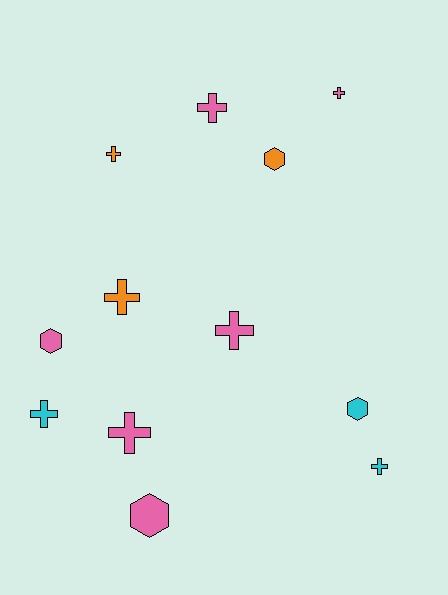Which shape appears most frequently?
Cross, with 8 objects.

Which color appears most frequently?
Pink, with 6 objects.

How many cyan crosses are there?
There are 2 cyan crosses.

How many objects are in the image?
There are 12 objects.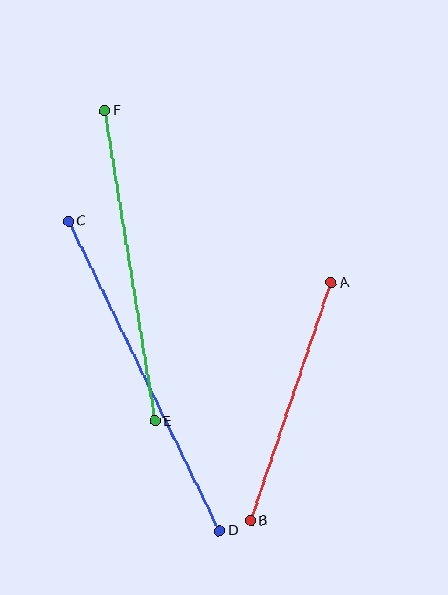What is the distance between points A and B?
The distance is approximately 251 pixels.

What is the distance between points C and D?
The distance is approximately 344 pixels.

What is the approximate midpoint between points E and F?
The midpoint is at approximately (130, 266) pixels.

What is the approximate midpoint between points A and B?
The midpoint is at approximately (291, 402) pixels.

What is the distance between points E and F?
The distance is approximately 314 pixels.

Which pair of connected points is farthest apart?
Points C and D are farthest apart.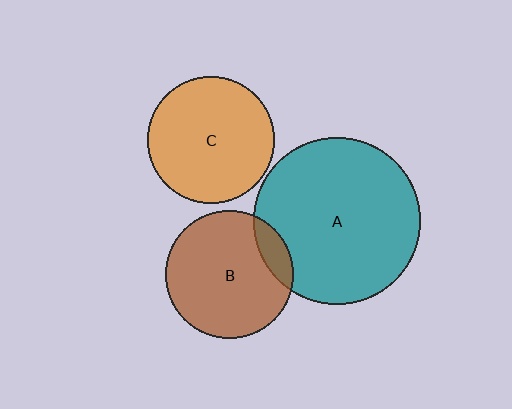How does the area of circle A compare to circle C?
Approximately 1.7 times.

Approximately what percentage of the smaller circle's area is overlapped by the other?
Approximately 10%.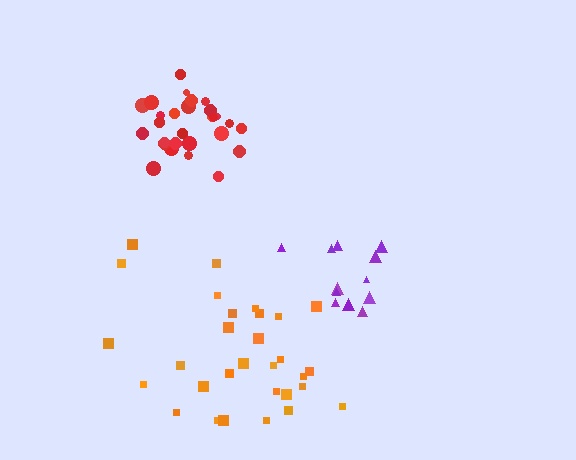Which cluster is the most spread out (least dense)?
Orange.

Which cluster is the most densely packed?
Red.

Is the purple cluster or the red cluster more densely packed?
Red.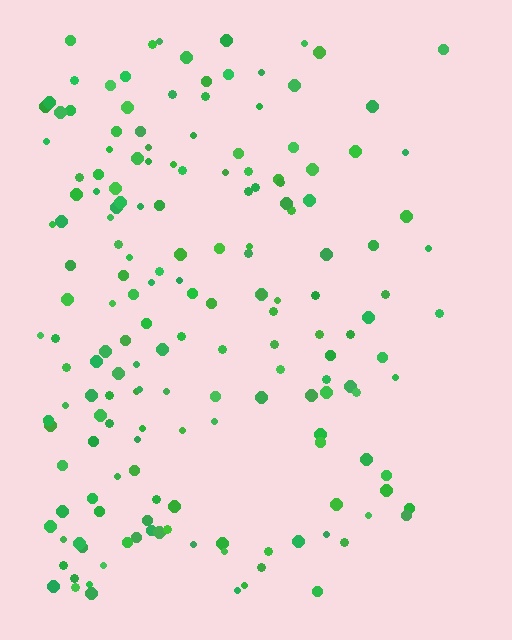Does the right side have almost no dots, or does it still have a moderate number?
Still a moderate number, just noticeably fewer than the left.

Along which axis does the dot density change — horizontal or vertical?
Horizontal.